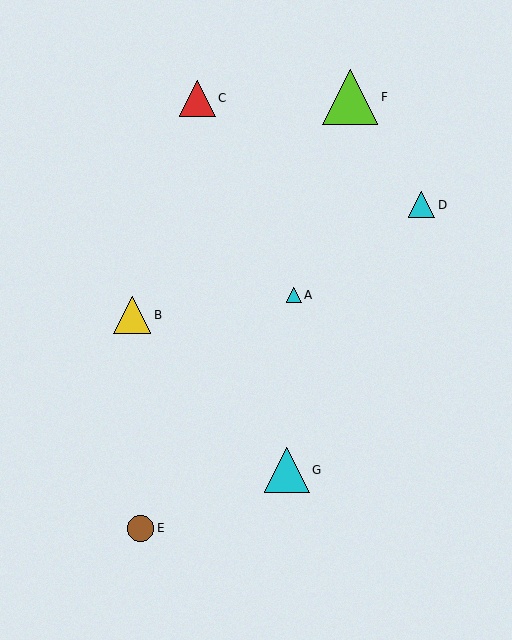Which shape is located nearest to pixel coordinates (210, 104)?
The red triangle (labeled C) at (197, 98) is nearest to that location.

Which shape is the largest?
The lime triangle (labeled F) is the largest.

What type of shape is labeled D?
Shape D is a cyan triangle.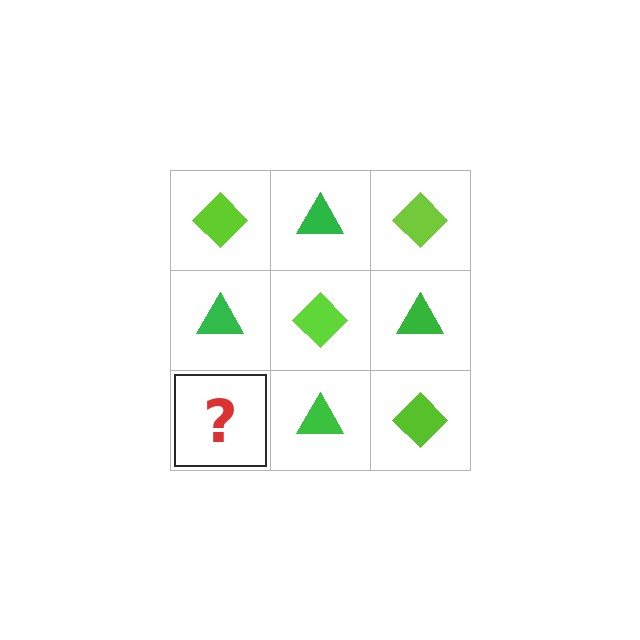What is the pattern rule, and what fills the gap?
The rule is that it alternates lime diamond and green triangle in a checkerboard pattern. The gap should be filled with a lime diamond.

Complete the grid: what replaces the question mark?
The question mark should be replaced with a lime diamond.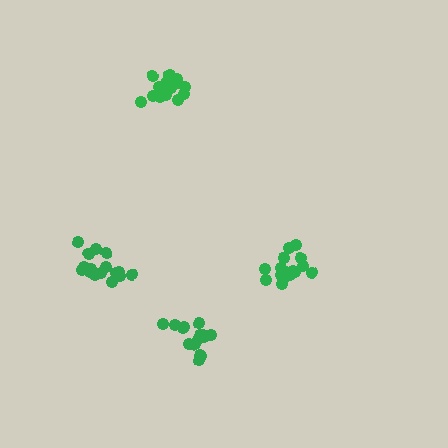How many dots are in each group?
Group 1: 16 dots, Group 2: 16 dots, Group 3: 15 dots, Group 4: 17 dots (64 total).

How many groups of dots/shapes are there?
There are 4 groups.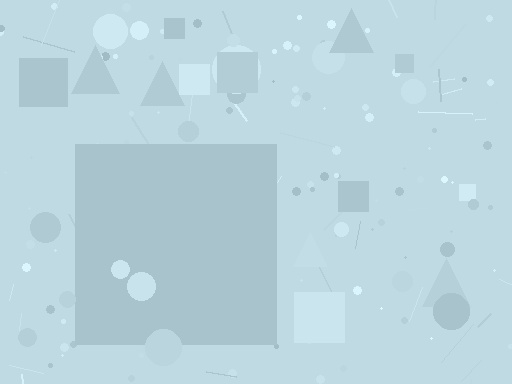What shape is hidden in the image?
A square is hidden in the image.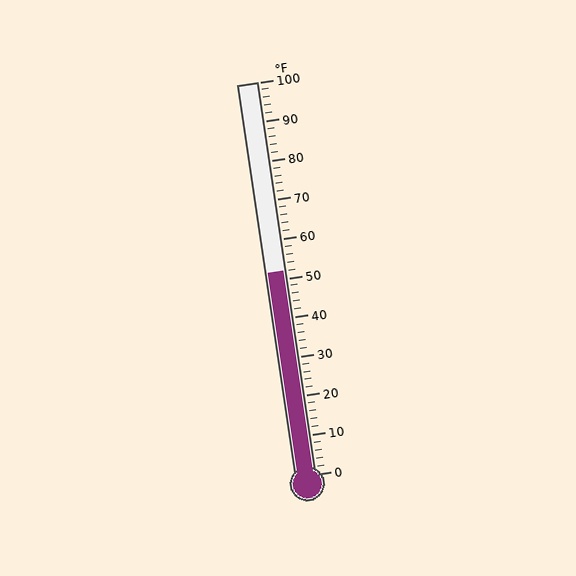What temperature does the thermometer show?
The thermometer shows approximately 52°F.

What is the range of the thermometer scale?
The thermometer scale ranges from 0°F to 100°F.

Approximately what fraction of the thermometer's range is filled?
The thermometer is filled to approximately 50% of its range.